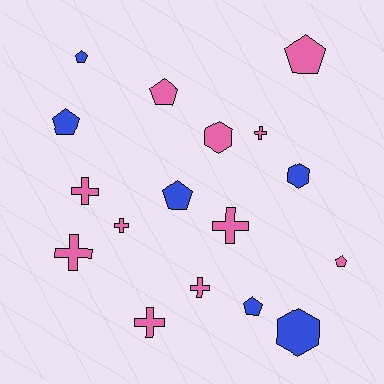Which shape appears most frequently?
Cross, with 7 objects.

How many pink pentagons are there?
There are 3 pink pentagons.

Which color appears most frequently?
Pink, with 11 objects.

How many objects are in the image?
There are 17 objects.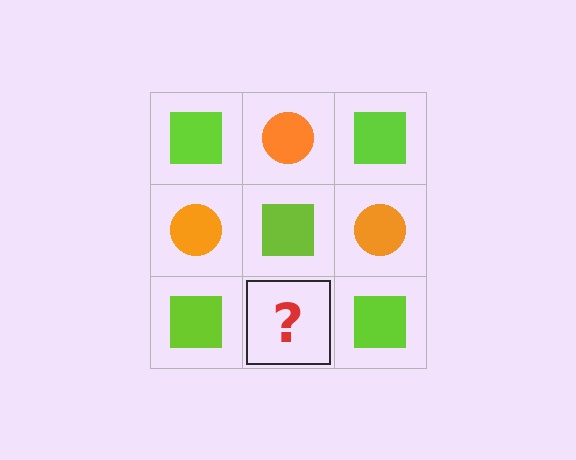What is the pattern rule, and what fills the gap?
The rule is that it alternates lime square and orange circle in a checkerboard pattern. The gap should be filled with an orange circle.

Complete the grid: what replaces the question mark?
The question mark should be replaced with an orange circle.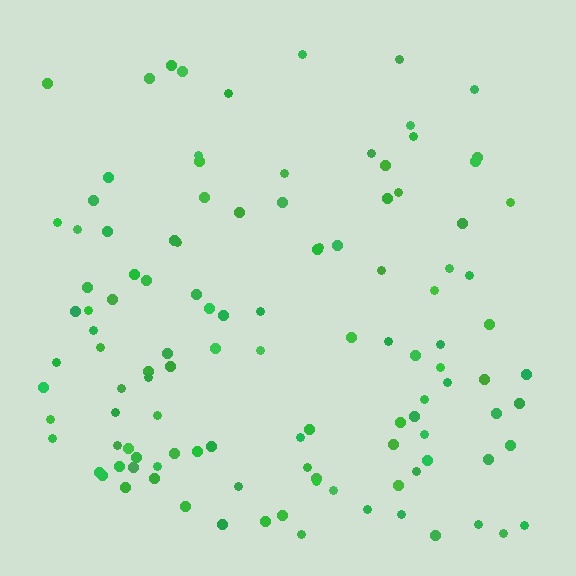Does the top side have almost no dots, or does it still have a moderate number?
Still a moderate number, just noticeably fewer than the bottom.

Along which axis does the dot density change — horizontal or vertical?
Vertical.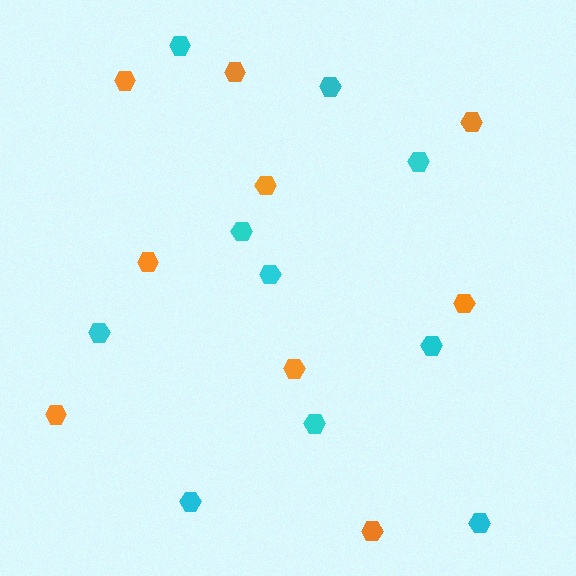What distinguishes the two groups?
There are 2 groups: one group of orange hexagons (9) and one group of cyan hexagons (10).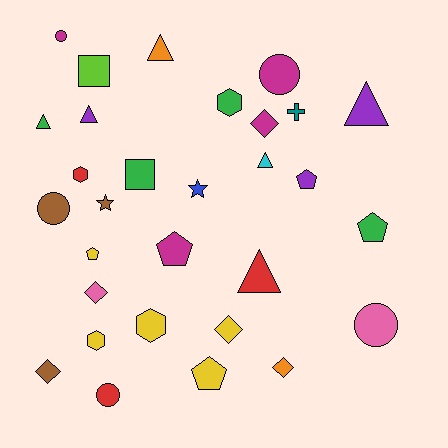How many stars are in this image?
There are 2 stars.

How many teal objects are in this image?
There is 1 teal object.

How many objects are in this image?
There are 30 objects.